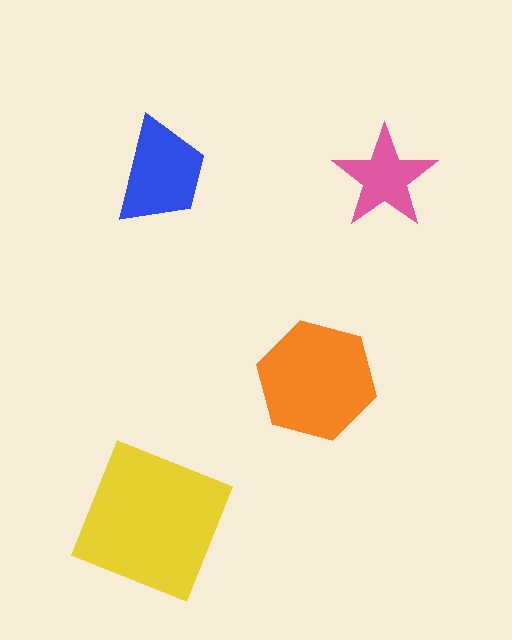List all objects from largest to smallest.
The yellow square, the orange hexagon, the blue trapezoid, the pink star.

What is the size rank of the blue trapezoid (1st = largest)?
3rd.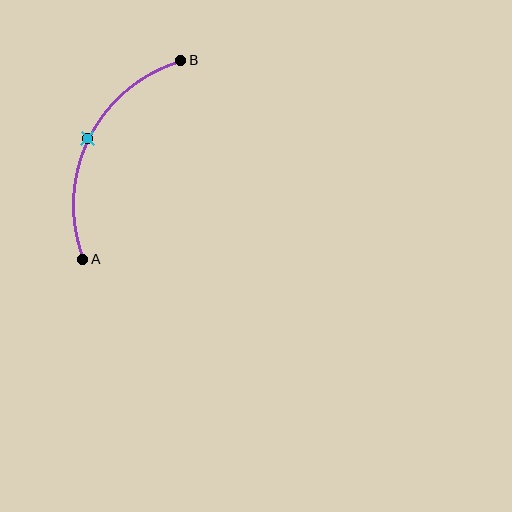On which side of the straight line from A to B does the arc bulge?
The arc bulges to the left of the straight line connecting A and B.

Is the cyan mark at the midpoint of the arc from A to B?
Yes. The cyan mark lies on the arc at equal arc-length from both A and B — it is the arc midpoint.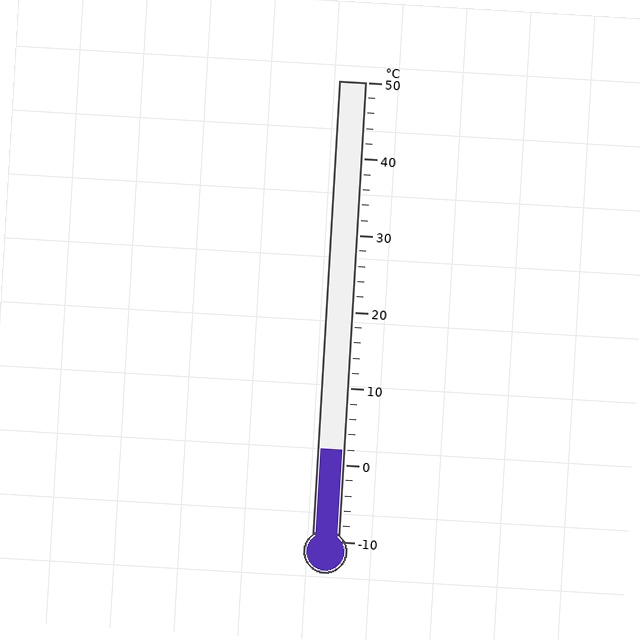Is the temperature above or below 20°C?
The temperature is below 20°C.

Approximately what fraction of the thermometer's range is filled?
The thermometer is filled to approximately 20% of its range.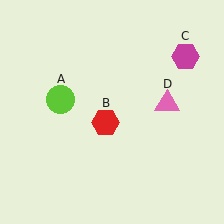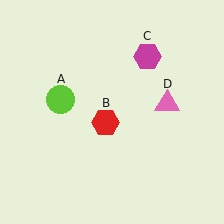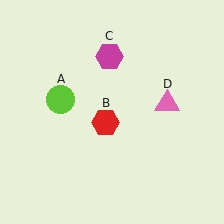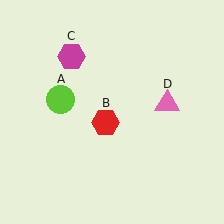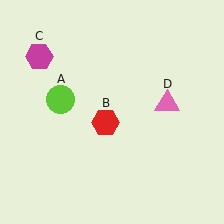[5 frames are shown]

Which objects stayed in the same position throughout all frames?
Lime circle (object A) and red hexagon (object B) and pink triangle (object D) remained stationary.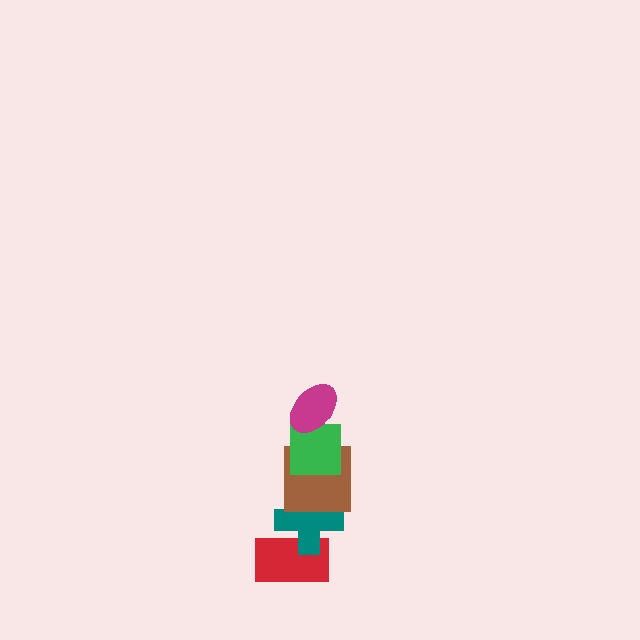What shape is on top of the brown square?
The green square is on top of the brown square.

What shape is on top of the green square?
The magenta ellipse is on top of the green square.